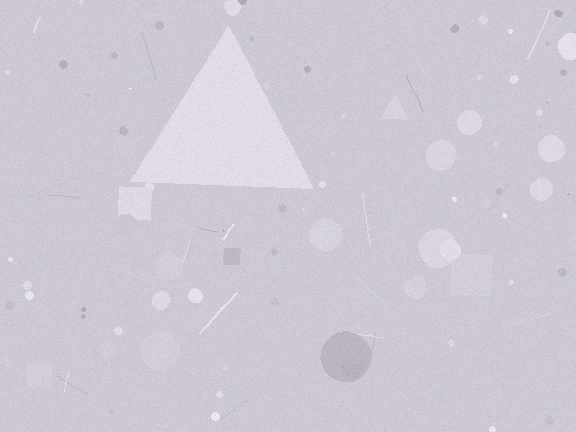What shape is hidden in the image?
A triangle is hidden in the image.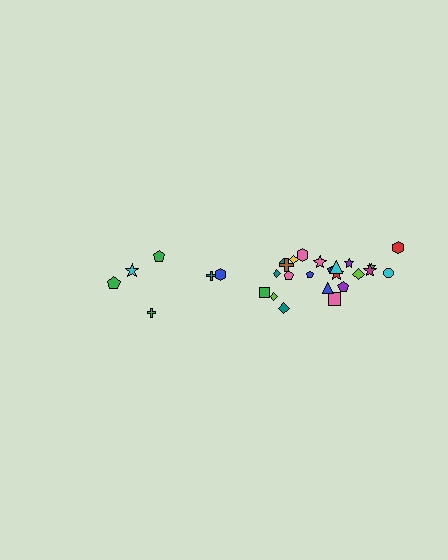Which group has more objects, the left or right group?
The right group.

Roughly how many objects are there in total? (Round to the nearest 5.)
Roughly 30 objects in total.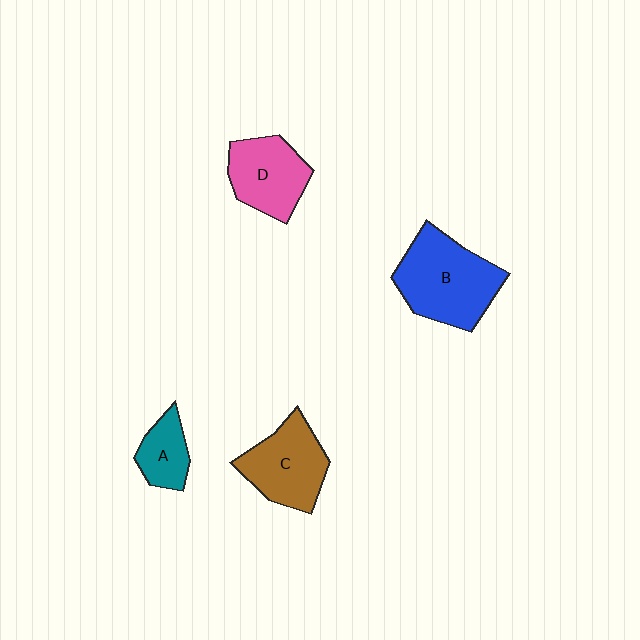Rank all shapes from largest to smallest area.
From largest to smallest: B (blue), C (brown), D (pink), A (teal).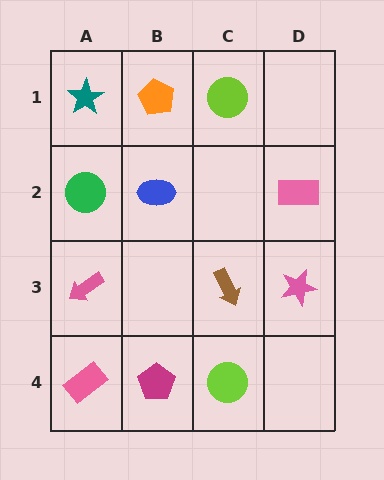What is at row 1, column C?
A lime circle.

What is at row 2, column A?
A green circle.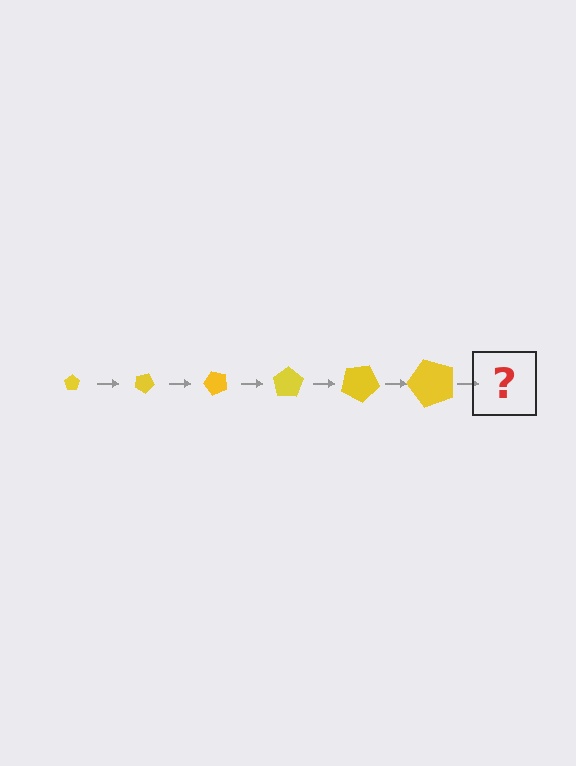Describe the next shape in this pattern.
It should be a pentagon, larger than the previous one and rotated 150 degrees from the start.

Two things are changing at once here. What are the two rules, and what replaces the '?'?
The two rules are that the pentagon grows larger each step and it rotates 25 degrees each step. The '?' should be a pentagon, larger than the previous one and rotated 150 degrees from the start.